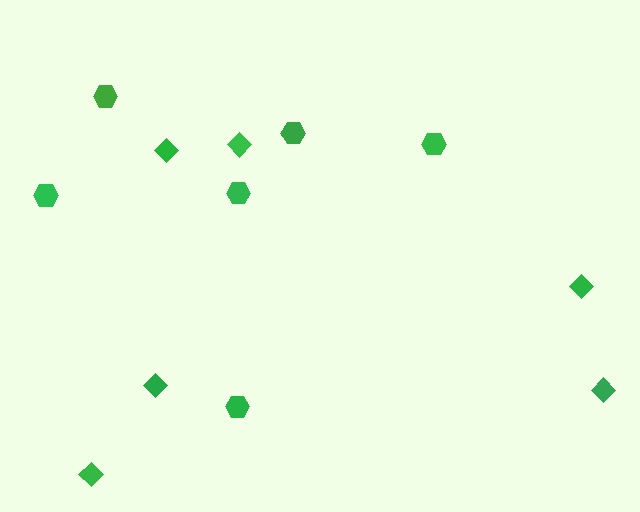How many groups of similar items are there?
There are 2 groups: one group of diamonds (6) and one group of hexagons (6).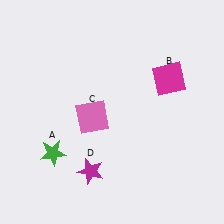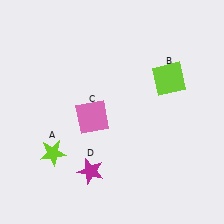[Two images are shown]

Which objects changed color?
A changed from green to lime. B changed from magenta to lime.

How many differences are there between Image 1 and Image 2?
There are 2 differences between the two images.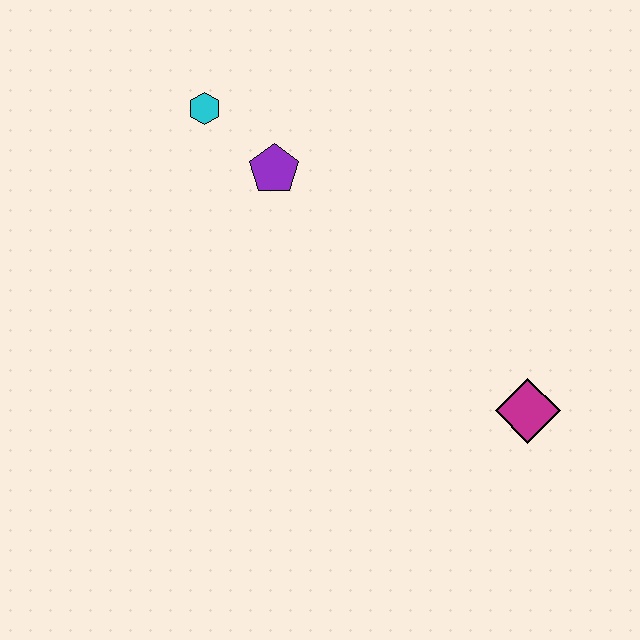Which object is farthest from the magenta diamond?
The cyan hexagon is farthest from the magenta diamond.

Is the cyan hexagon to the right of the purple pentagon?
No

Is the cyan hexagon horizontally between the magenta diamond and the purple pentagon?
No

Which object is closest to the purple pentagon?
The cyan hexagon is closest to the purple pentagon.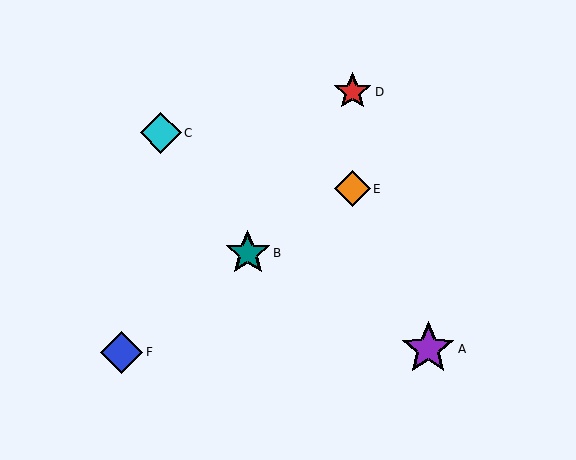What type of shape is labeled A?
Shape A is a purple star.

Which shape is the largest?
The purple star (labeled A) is the largest.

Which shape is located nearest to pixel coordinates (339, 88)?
The red star (labeled D) at (353, 92) is nearest to that location.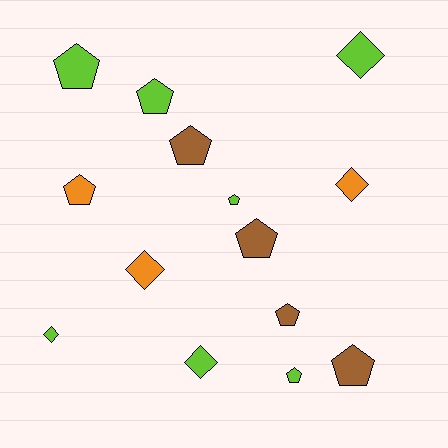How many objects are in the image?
There are 14 objects.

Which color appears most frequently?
Lime, with 7 objects.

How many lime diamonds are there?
There are 3 lime diamonds.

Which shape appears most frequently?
Pentagon, with 9 objects.